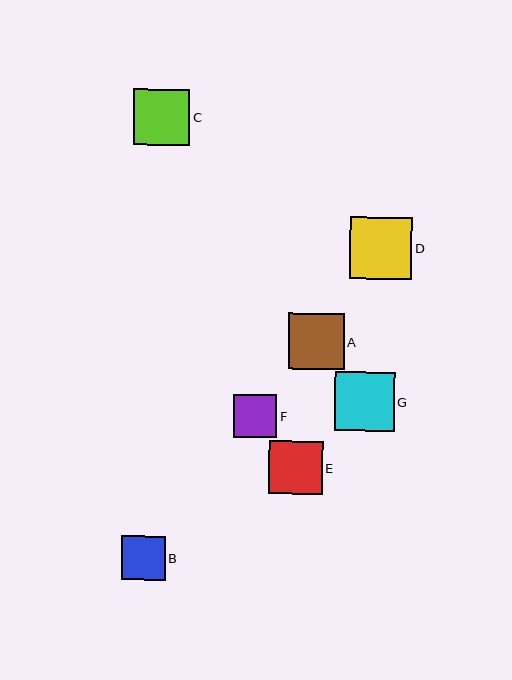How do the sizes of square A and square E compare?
Square A and square E are approximately the same size.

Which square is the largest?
Square D is the largest with a size of approximately 62 pixels.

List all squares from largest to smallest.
From largest to smallest: D, G, C, A, E, B, F.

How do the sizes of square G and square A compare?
Square G and square A are approximately the same size.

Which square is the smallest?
Square F is the smallest with a size of approximately 43 pixels.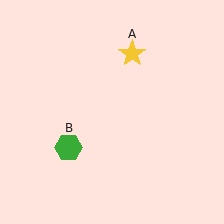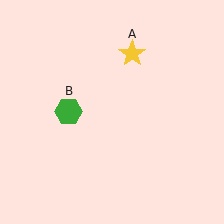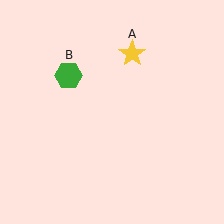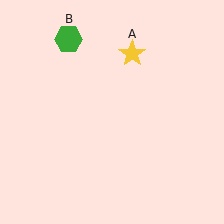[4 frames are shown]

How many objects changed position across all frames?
1 object changed position: green hexagon (object B).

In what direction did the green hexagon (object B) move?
The green hexagon (object B) moved up.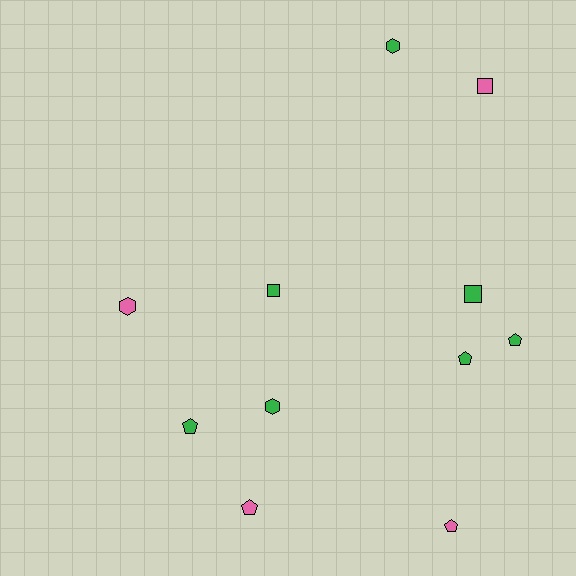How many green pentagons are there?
There are 3 green pentagons.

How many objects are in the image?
There are 11 objects.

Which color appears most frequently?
Green, with 7 objects.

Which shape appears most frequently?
Pentagon, with 5 objects.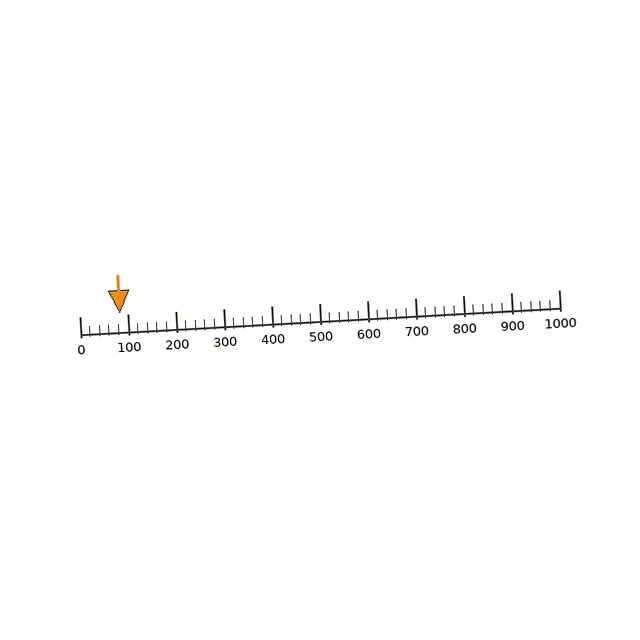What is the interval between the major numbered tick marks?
The major tick marks are spaced 100 units apart.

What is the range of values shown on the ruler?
The ruler shows values from 0 to 1000.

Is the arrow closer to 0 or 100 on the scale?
The arrow is closer to 100.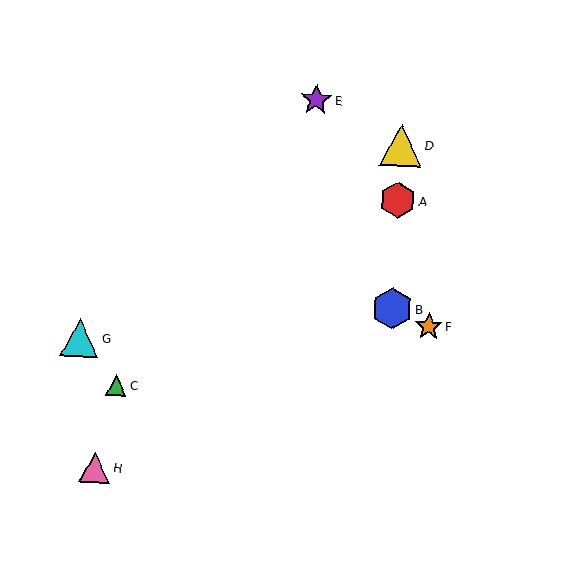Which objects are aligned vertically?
Objects A, B, D are aligned vertically.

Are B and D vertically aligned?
Yes, both are at x≈392.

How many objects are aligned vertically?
3 objects (A, B, D) are aligned vertically.